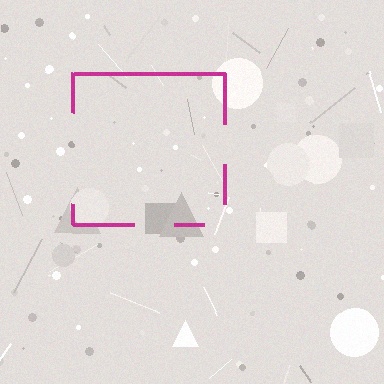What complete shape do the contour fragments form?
The contour fragments form a square.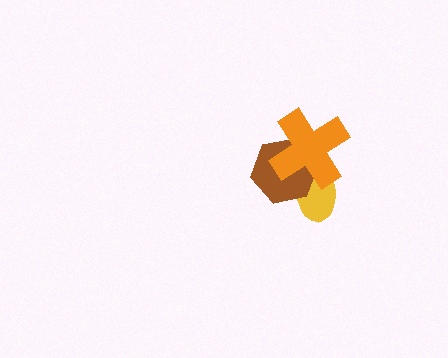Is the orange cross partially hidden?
No, no other shape covers it.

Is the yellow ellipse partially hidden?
Yes, it is partially covered by another shape.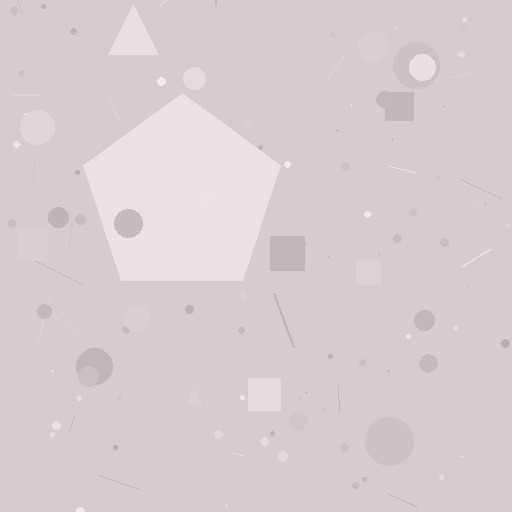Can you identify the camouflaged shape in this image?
The camouflaged shape is a pentagon.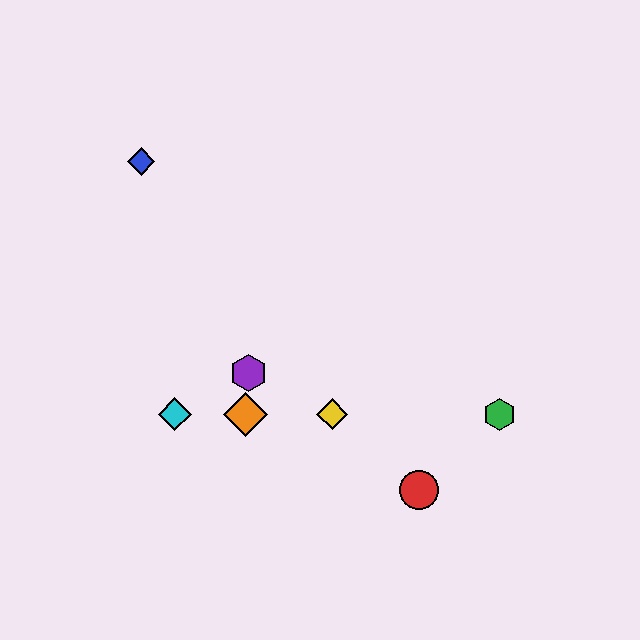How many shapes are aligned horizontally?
4 shapes (the green hexagon, the yellow diamond, the orange diamond, the cyan diamond) are aligned horizontally.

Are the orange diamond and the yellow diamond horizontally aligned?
Yes, both are at y≈414.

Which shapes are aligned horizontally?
The green hexagon, the yellow diamond, the orange diamond, the cyan diamond are aligned horizontally.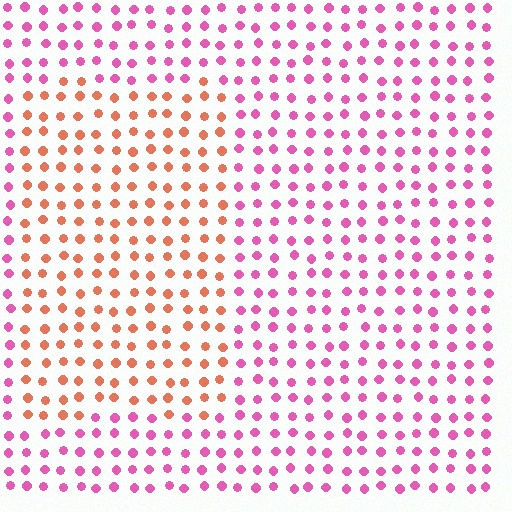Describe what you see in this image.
The image is filled with small pink elements in a uniform arrangement. A rectangle-shaped region is visible where the elements are tinted to a slightly different hue, forming a subtle color boundary.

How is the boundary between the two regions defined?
The boundary is defined purely by a slight shift in hue (about 51 degrees). Spacing, size, and orientation are identical on both sides.